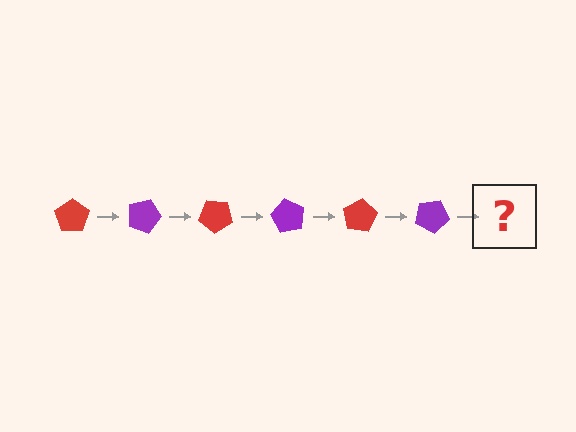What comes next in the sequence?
The next element should be a red pentagon, rotated 120 degrees from the start.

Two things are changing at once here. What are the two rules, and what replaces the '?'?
The two rules are that it rotates 20 degrees each step and the color cycles through red and purple. The '?' should be a red pentagon, rotated 120 degrees from the start.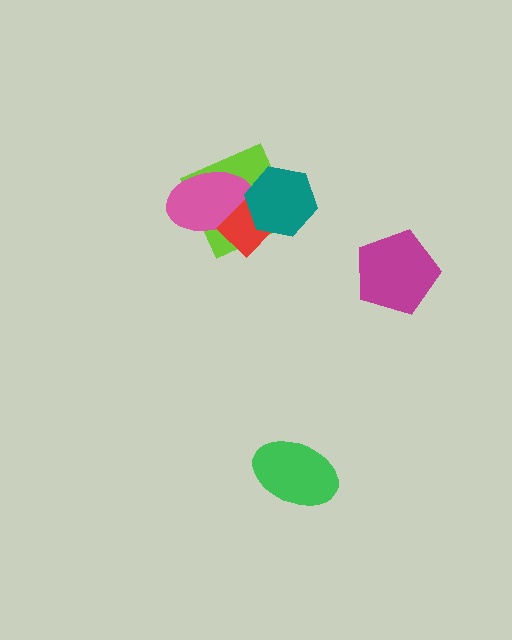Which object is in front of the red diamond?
The teal hexagon is in front of the red diamond.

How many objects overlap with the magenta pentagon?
0 objects overlap with the magenta pentagon.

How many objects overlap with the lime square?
3 objects overlap with the lime square.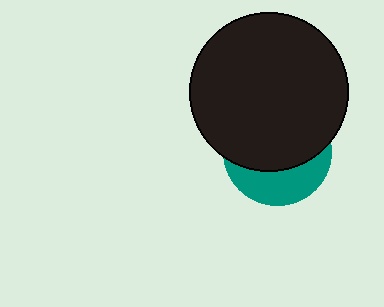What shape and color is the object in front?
The object in front is a black circle.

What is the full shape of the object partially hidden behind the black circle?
The partially hidden object is a teal circle.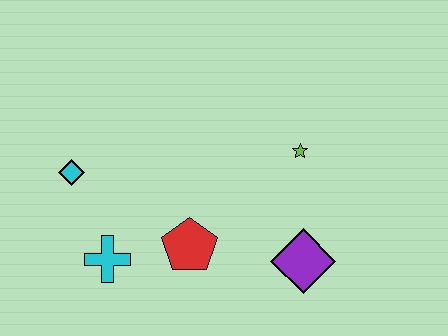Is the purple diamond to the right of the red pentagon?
Yes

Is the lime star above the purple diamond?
Yes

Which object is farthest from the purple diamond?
The cyan diamond is farthest from the purple diamond.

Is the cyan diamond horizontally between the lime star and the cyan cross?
No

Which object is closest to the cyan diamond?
The cyan cross is closest to the cyan diamond.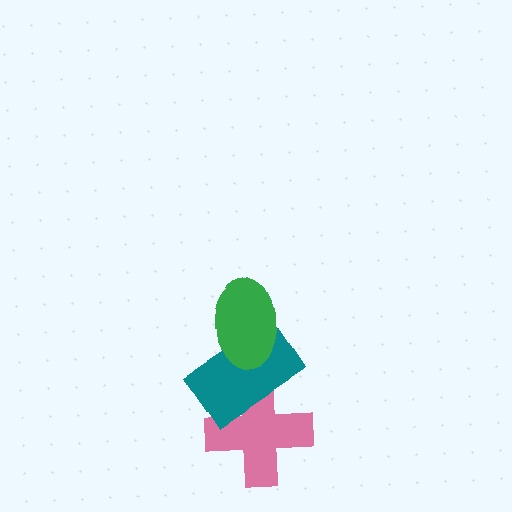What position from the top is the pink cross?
The pink cross is 3rd from the top.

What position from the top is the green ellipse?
The green ellipse is 1st from the top.